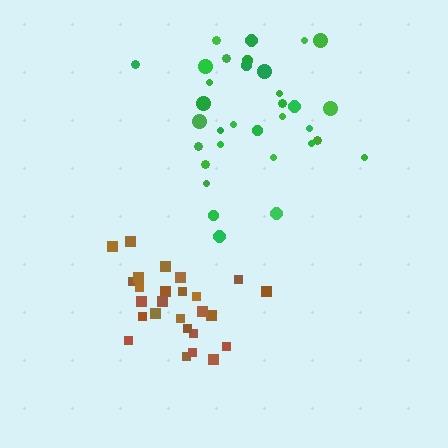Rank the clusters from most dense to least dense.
brown, green.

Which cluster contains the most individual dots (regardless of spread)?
Green (34).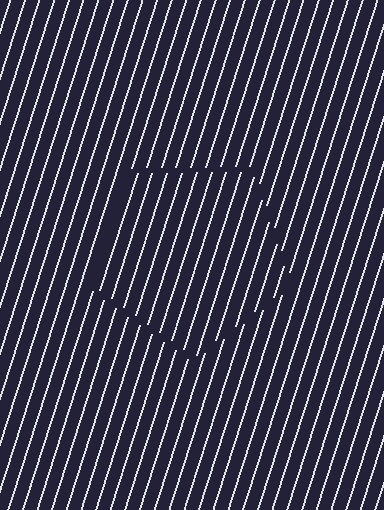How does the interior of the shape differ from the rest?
The interior of the shape contains the same grating, shifted by half a period — the contour is defined by the phase discontinuity where line-ends from the inner and outer gratings abut.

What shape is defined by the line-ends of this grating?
An illusory pentagon. The interior of the shape contains the same grating, shifted by half a period — the contour is defined by the phase discontinuity where line-ends from the inner and outer gratings abut.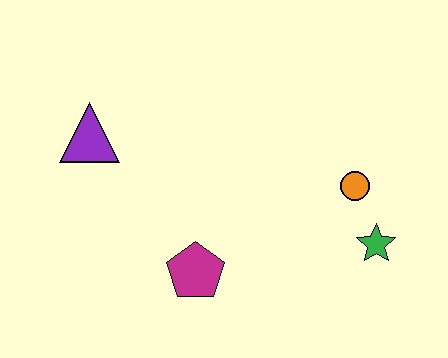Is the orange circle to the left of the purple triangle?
No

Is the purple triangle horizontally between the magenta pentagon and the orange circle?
No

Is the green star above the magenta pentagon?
Yes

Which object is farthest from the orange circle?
The purple triangle is farthest from the orange circle.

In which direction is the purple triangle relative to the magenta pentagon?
The purple triangle is above the magenta pentagon.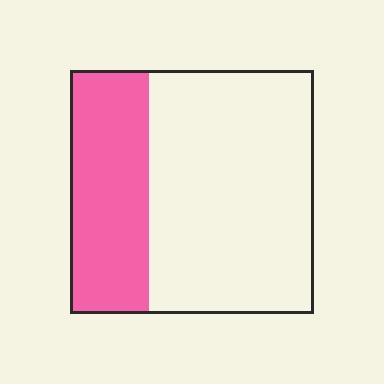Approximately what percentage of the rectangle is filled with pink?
Approximately 30%.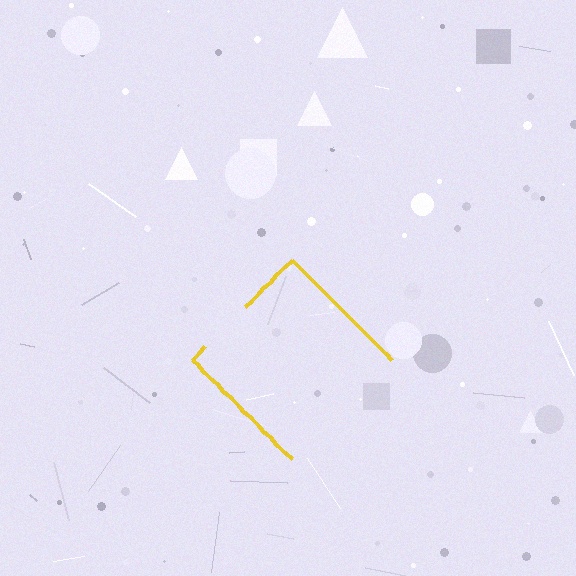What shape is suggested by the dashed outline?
The dashed outline suggests a diamond.